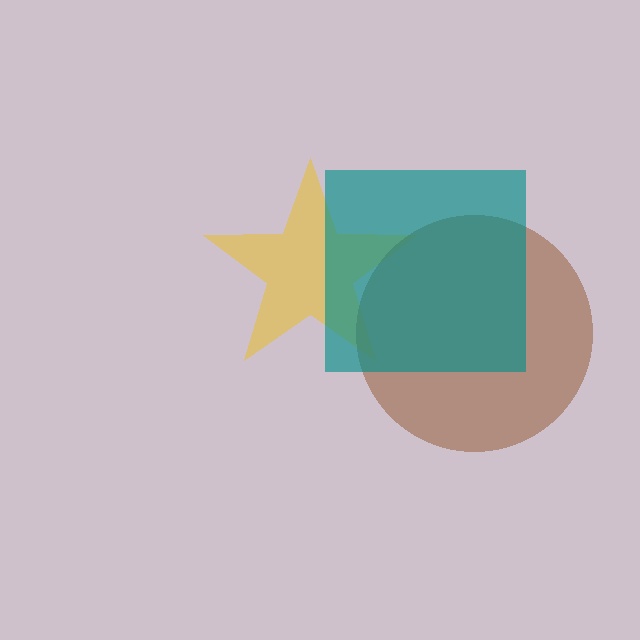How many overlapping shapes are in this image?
There are 3 overlapping shapes in the image.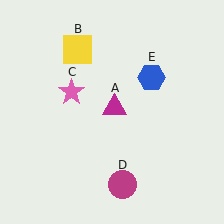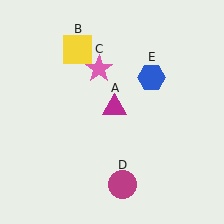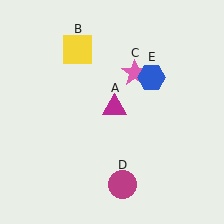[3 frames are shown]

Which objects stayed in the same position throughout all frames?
Magenta triangle (object A) and yellow square (object B) and magenta circle (object D) and blue hexagon (object E) remained stationary.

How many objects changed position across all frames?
1 object changed position: pink star (object C).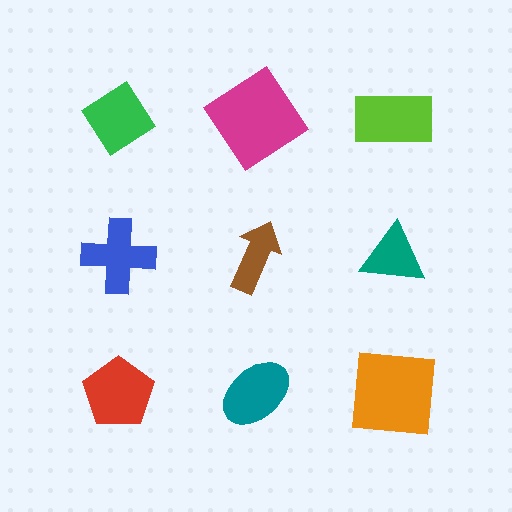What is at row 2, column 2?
A brown arrow.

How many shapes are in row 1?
3 shapes.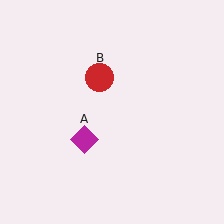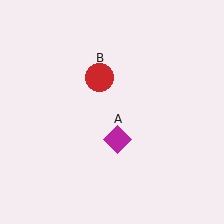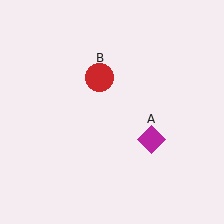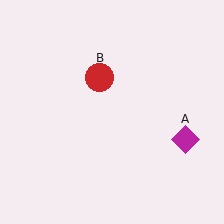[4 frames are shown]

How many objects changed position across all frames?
1 object changed position: magenta diamond (object A).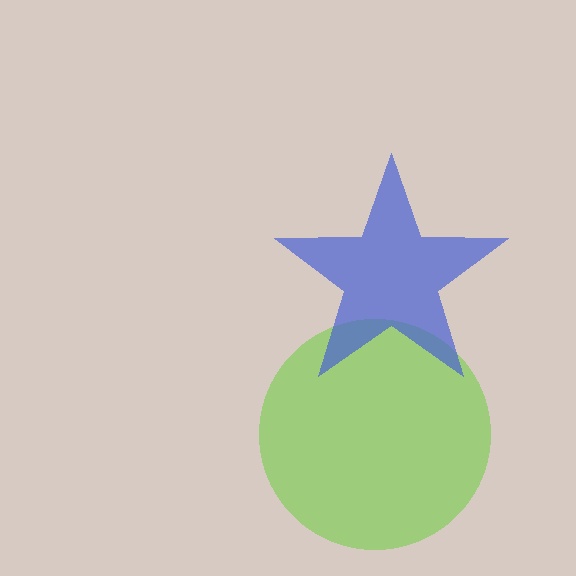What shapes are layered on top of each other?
The layered shapes are: a lime circle, a blue star.